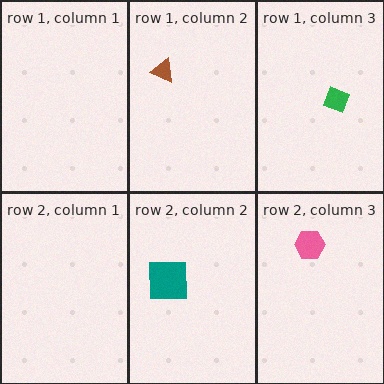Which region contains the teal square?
The row 2, column 2 region.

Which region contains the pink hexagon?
The row 2, column 3 region.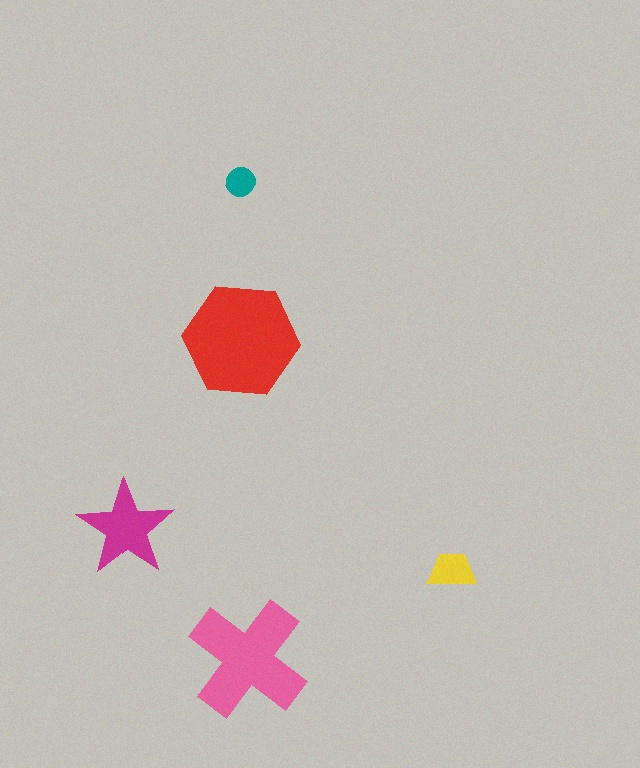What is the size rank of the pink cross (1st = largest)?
2nd.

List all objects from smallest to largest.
The teal circle, the yellow trapezoid, the magenta star, the pink cross, the red hexagon.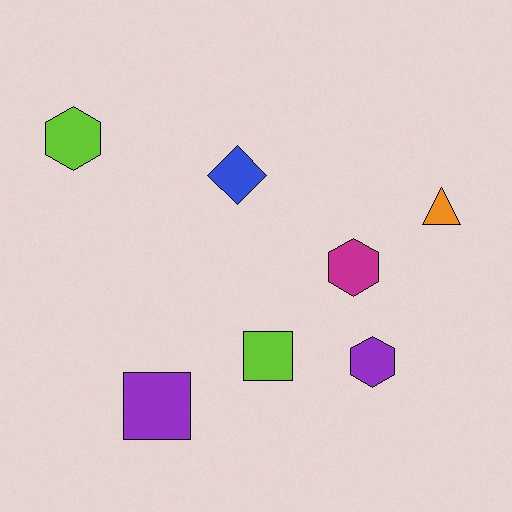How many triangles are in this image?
There is 1 triangle.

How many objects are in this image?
There are 7 objects.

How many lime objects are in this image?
There are 2 lime objects.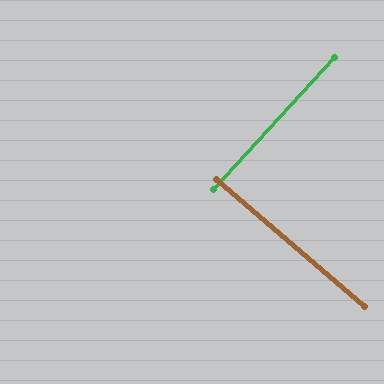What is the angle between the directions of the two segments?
Approximately 88 degrees.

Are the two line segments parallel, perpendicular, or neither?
Perpendicular — they meet at approximately 88°.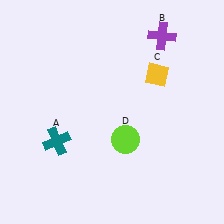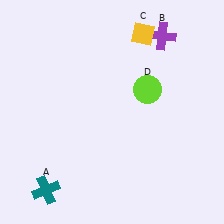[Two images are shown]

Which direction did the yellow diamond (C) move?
The yellow diamond (C) moved up.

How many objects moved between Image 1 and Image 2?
3 objects moved between the two images.